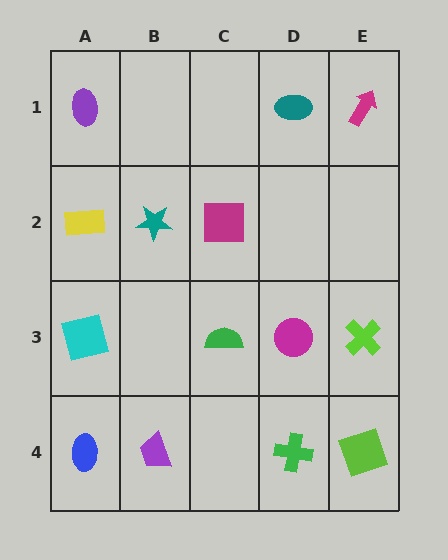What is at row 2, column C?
A magenta square.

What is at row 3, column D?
A magenta circle.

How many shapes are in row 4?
4 shapes.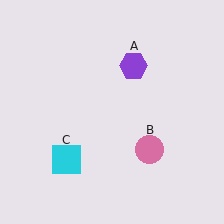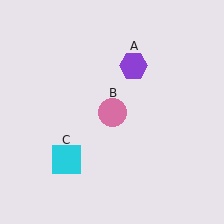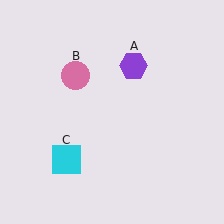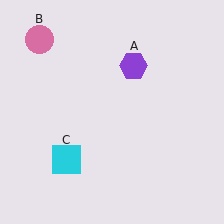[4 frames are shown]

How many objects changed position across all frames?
1 object changed position: pink circle (object B).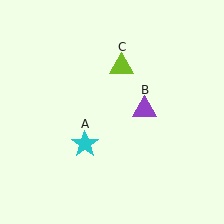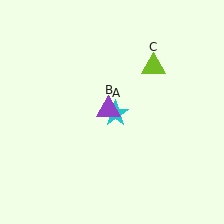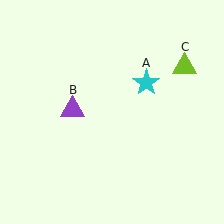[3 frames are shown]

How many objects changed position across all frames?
3 objects changed position: cyan star (object A), purple triangle (object B), lime triangle (object C).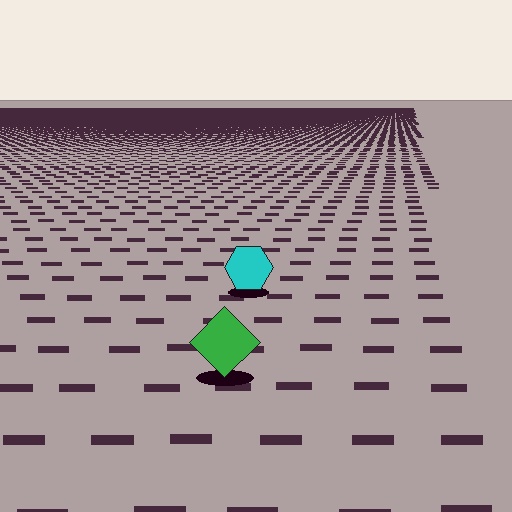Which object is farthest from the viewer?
The cyan hexagon is farthest from the viewer. It appears smaller and the ground texture around it is denser.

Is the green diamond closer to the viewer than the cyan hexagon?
Yes. The green diamond is closer — you can tell from the texture gradient: the ground texture is coarser near it.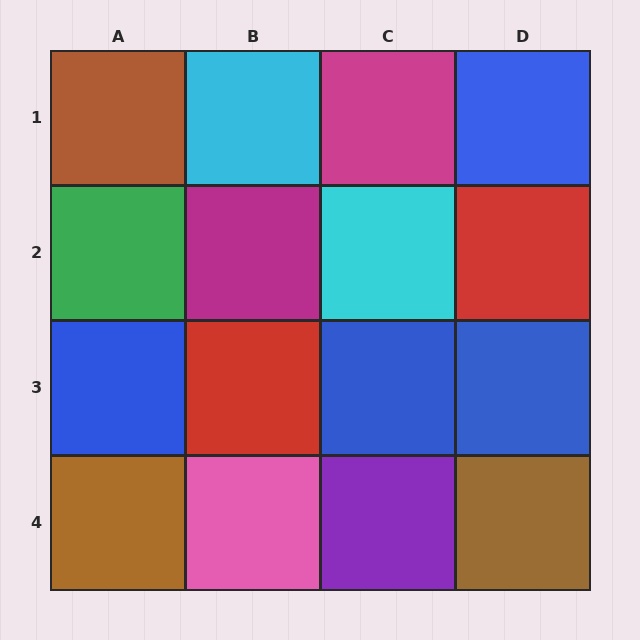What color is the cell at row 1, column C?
Magenta.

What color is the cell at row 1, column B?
Cyan.